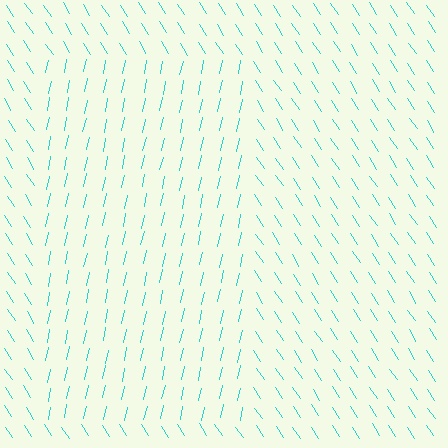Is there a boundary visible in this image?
Yes, there is a texture boundary formed by a change in line orientation.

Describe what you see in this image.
The image is filled with small cyan line segments. A rectangle region in the image has lines oriented differently from the surrounding lines, creating a visible texture boundary.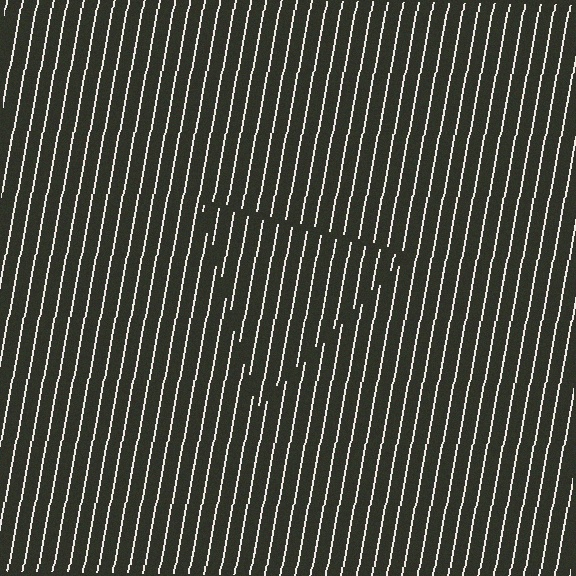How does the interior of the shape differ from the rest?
The interior of the shape contains the same grating, shifted by half a period — the contour is defined by the phase discontinuity where line-ends from the inner and outer gratings abut.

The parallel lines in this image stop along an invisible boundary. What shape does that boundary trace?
An illusory triangle. The interior of the shape contains the same grating, shifted by half a period — the contour is defined by the phase discontinuity where line-ends from the inner and outer gratings abut.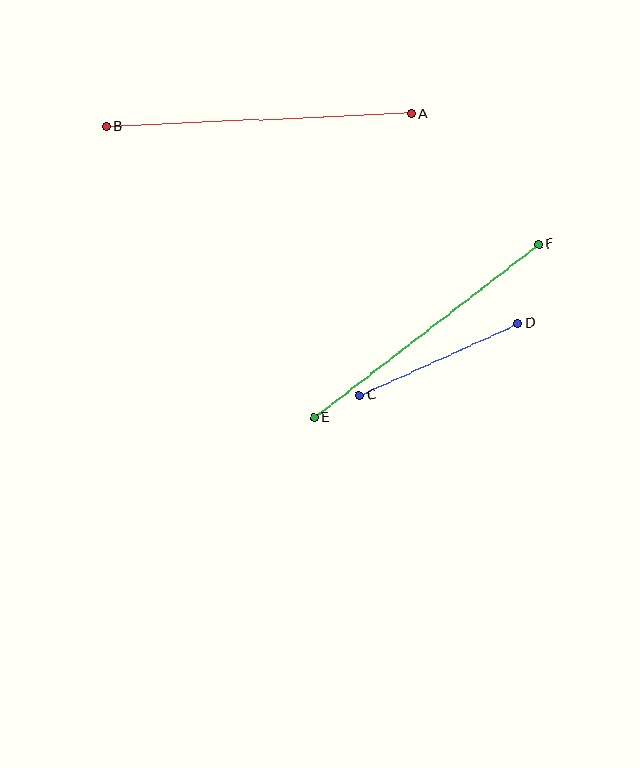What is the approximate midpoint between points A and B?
The midpoint is at approximately (259, 120) pixels.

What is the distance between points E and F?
The distance is approximately 284 pixels.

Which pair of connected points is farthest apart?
Points A and B are farthest apart.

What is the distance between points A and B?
The distance is approximately 305 pixels.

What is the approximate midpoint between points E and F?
The midpoint is at approximately (426, 331) pixels.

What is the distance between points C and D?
The distance is approximately 174 pixels.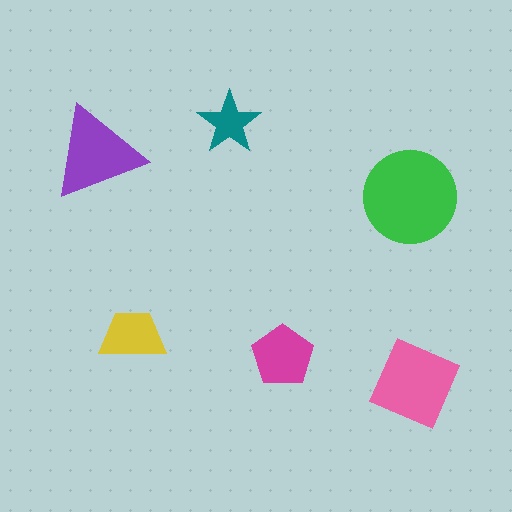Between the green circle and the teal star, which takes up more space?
The green circle.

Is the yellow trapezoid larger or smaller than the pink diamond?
Smaller.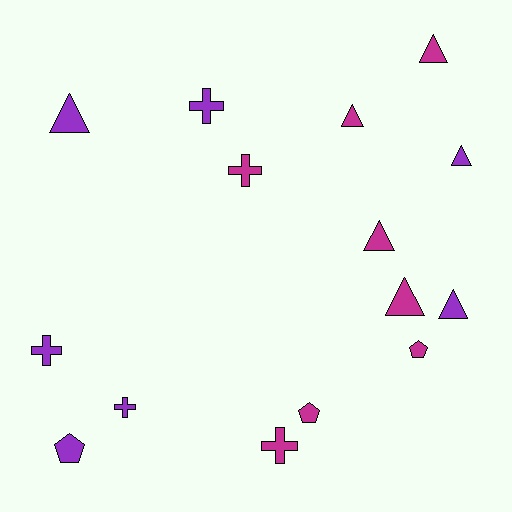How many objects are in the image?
There are 15 objects.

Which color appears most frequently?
Magenta, with 8 objects.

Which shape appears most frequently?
Triangle, with 7 objects.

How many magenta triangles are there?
There are 4 magenta triangles.